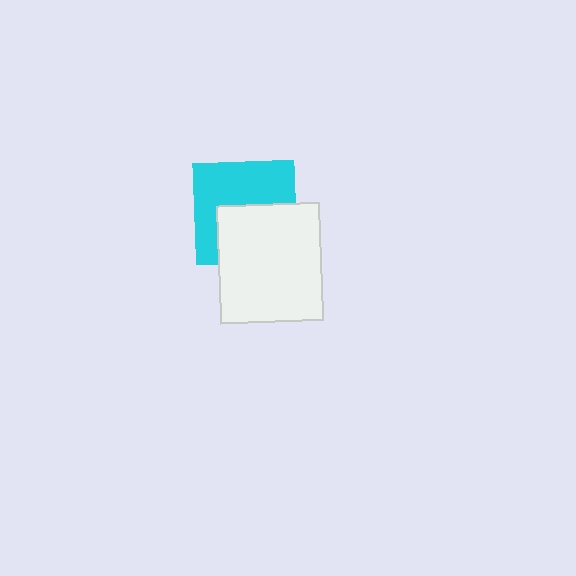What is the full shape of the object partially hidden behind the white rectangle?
The partially hidden object is a cyan square.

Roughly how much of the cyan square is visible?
About half of it is visible (roughly 55%).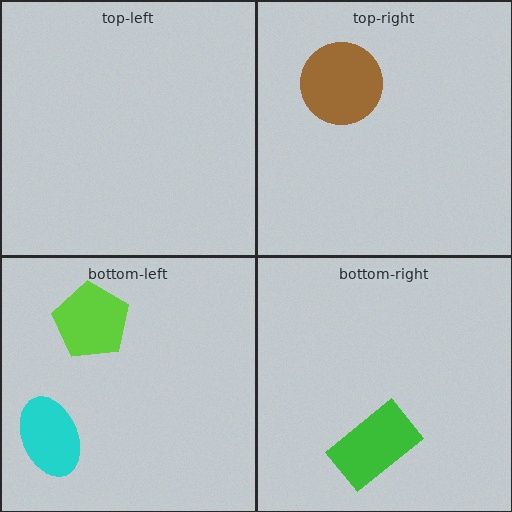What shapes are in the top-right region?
The brown circle.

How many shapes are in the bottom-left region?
2.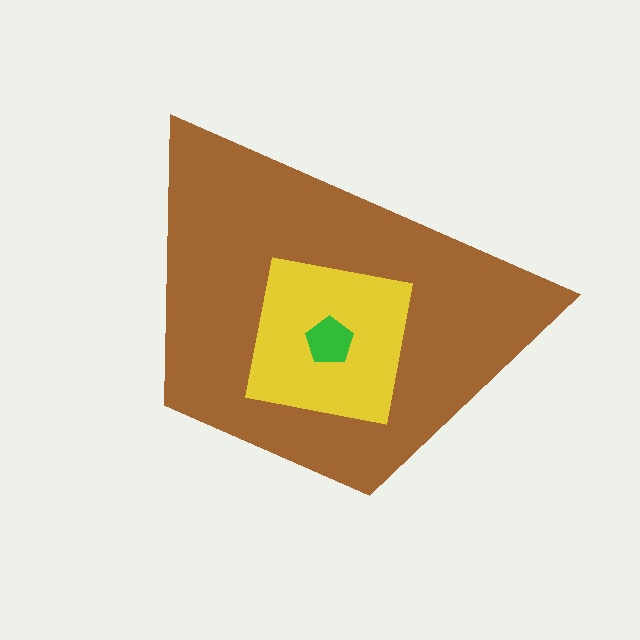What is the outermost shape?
The brown trapezoid.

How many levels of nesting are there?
3.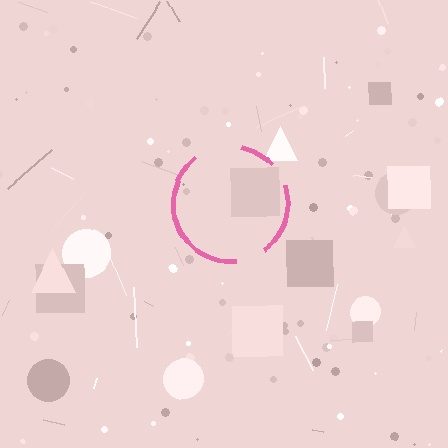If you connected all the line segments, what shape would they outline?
They would outline a circle.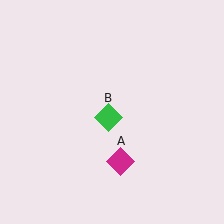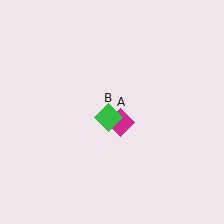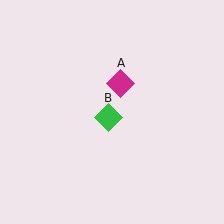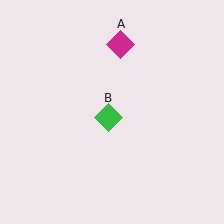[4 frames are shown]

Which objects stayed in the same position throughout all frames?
Green diamond (object B) remained stationary.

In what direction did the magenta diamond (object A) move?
The magenta diamond (object A) moved up.